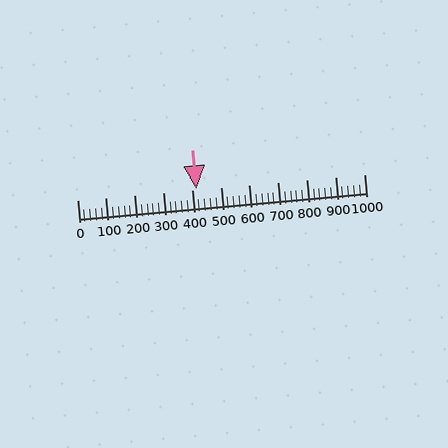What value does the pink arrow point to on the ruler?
The pink arrow points to approximately 416.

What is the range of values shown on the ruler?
The ruler shows values from 0 to 1000.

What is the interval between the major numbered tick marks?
The major tick marks are spaced 100 units apart.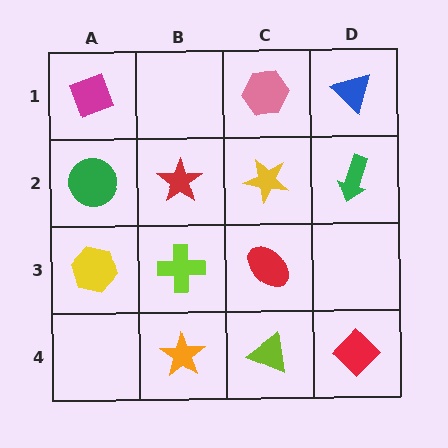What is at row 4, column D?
A red diamond.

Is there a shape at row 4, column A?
No, that cell is empty.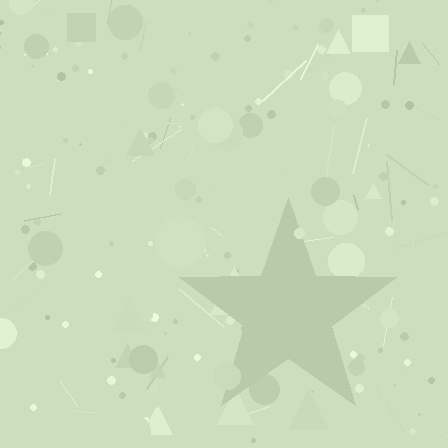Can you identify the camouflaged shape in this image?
The camouflaged shape is a star.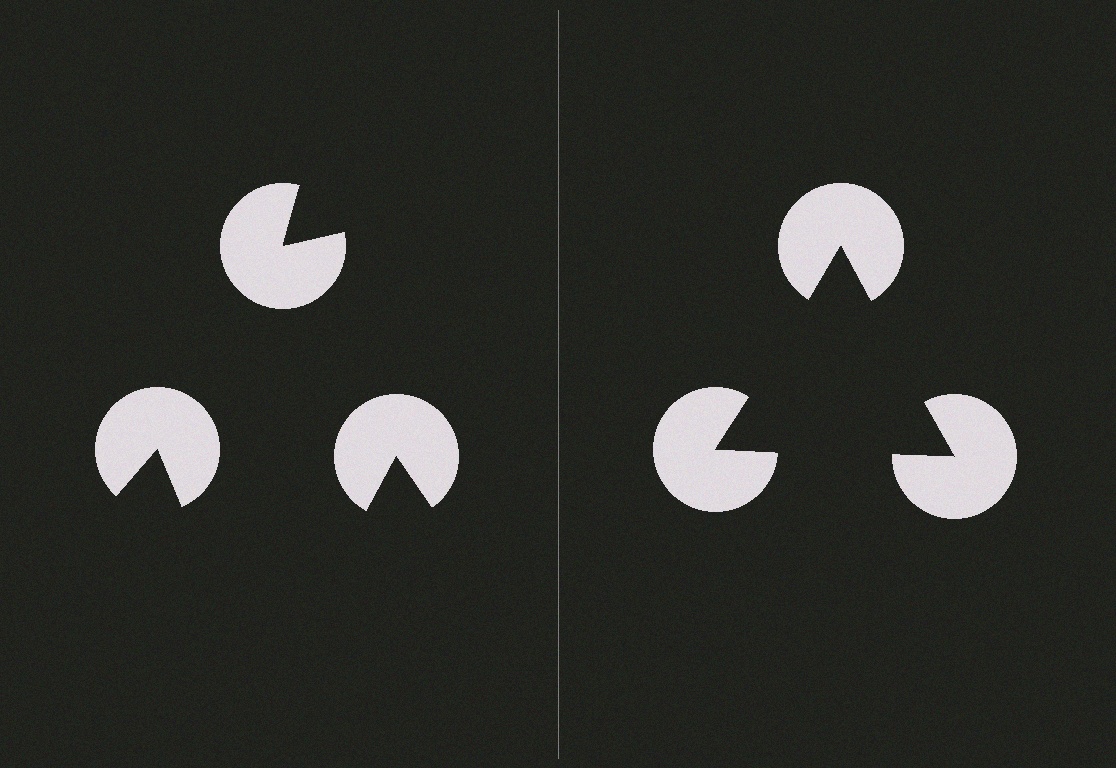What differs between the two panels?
The pac-man discs are positioned identically on both sides; only the wedge orientations differ. On the right they align to a triangle; on the left they are misaligned.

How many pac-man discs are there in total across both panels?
6 — 3 on each side.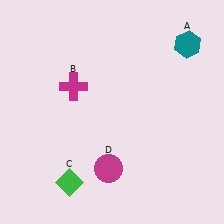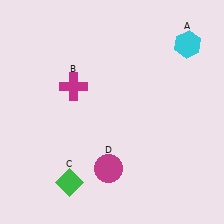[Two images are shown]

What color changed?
The hexagon (A) changed from teal in Image 1 to cyan in Image 2.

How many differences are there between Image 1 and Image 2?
There is 1 difference between the two images.